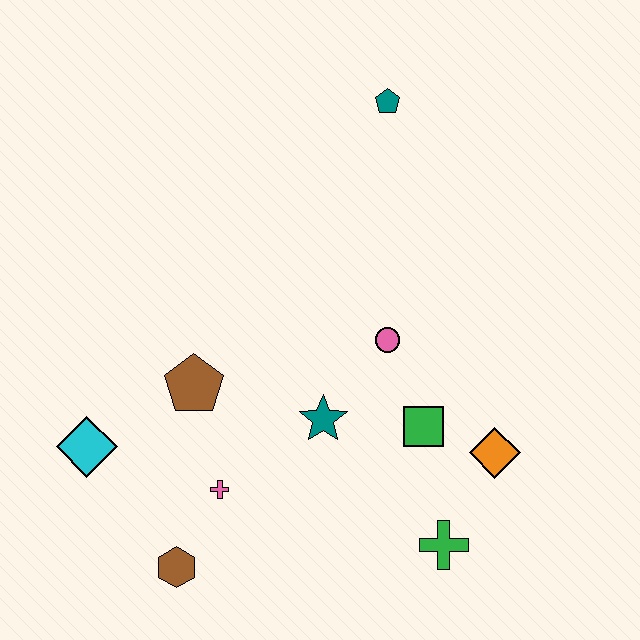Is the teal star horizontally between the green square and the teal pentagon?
No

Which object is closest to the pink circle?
The green square is closest to the pink circle.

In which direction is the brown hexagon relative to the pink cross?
The brown hexagon is below the pink cross.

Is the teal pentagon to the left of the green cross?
Yes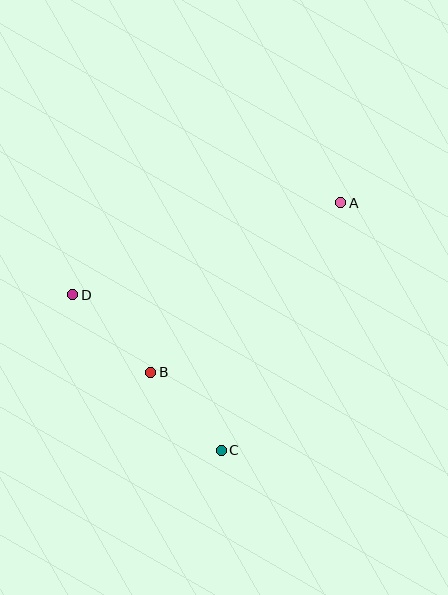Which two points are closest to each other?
Points B and C are closest to each other.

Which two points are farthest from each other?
Points A and D are farthest from each other.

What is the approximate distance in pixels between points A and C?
The distance between A and C is approximately 275 pixels.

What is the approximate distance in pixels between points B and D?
The distance between B and D is approximately 110 pixels.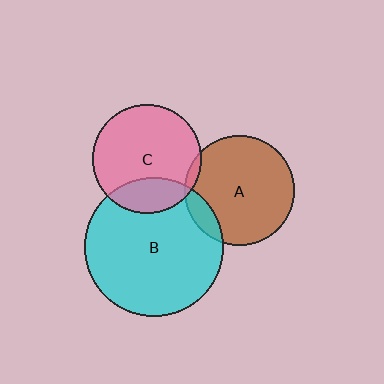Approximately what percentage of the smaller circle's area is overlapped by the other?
Approximately 10%.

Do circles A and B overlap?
Yes.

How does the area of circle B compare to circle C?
Approximately 1.6 times.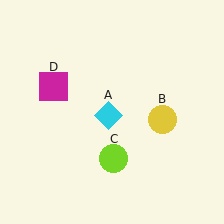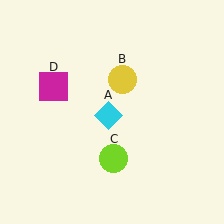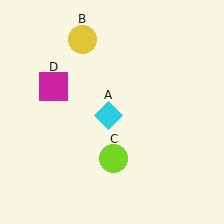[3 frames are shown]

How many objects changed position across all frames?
1 object changed position: yellow circle (object B).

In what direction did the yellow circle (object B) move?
The yellow circle (object B) moved up and to the left.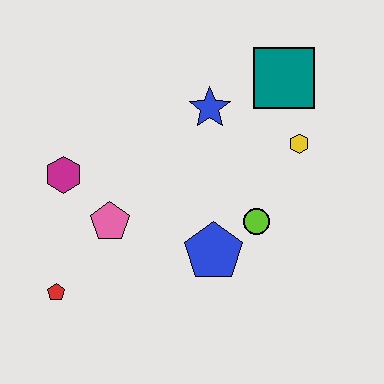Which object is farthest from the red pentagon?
The teal square is farthest from the red pentagon.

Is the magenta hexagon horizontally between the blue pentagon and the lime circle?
No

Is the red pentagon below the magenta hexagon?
Yes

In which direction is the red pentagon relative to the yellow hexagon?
The red pentagon is to the left of the yellow hexagon.